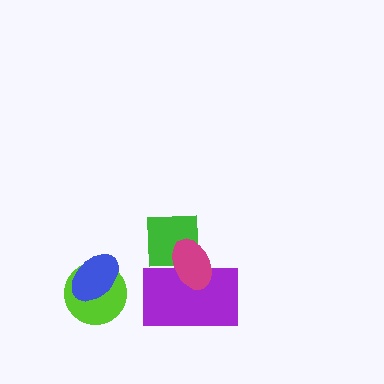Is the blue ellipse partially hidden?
No, no other shape covers it.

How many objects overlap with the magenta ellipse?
2 objects overlap with the magenta ellipse.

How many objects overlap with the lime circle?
1 object overlaps with the lime circle.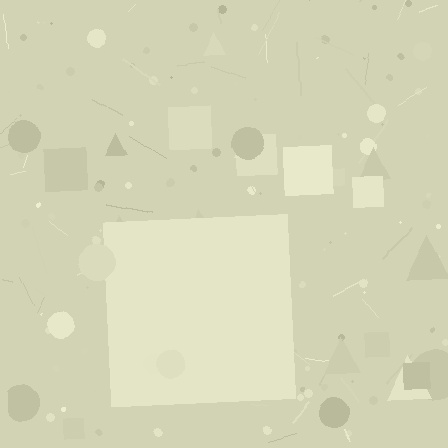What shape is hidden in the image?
A square is hidden in the image.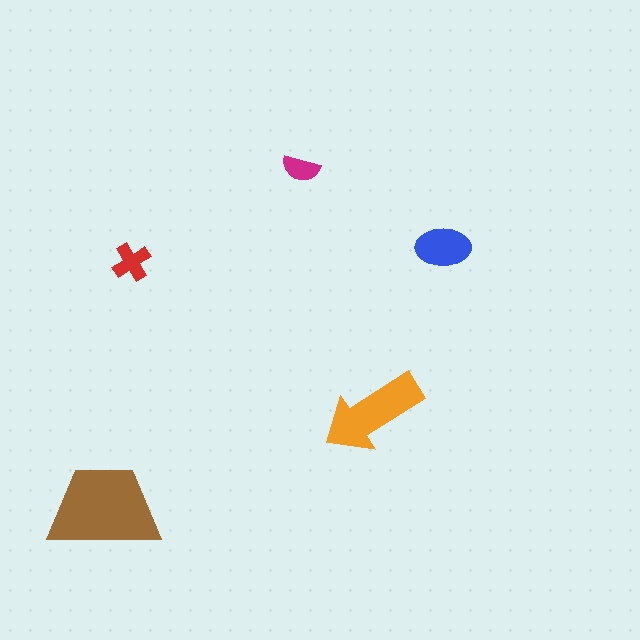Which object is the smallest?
The magenta semicircle.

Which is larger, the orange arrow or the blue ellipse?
The orange arrow.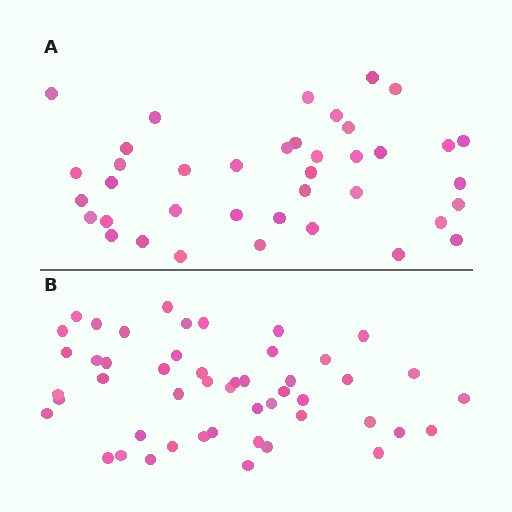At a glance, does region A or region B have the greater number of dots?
Region B (the bottom region) has more dots.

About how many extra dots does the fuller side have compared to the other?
Region B has roughly 10 or so more dots than region A.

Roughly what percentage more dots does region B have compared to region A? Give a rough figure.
About 25% more.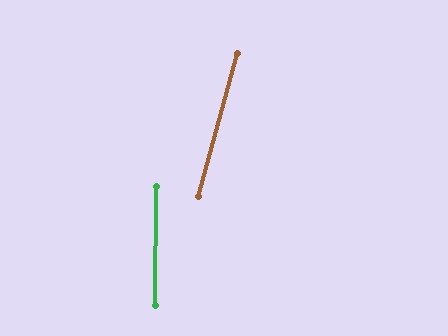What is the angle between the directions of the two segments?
Approximately 15 degrees.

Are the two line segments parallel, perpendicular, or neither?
Neither parallel nor perpendicular — they differ by about 15°.